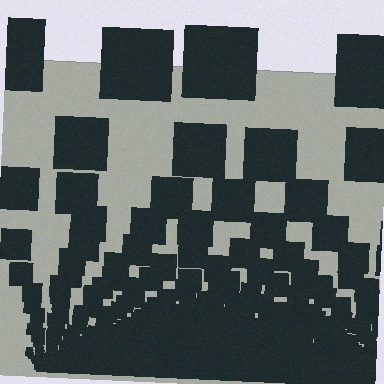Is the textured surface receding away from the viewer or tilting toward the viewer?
The surface appears to tilt toward the viewer. Texture elements get larger and sparser toward the top.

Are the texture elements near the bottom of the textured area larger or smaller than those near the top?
Smaller. The gradient is inverted — elements near the bottom are smaller and denser.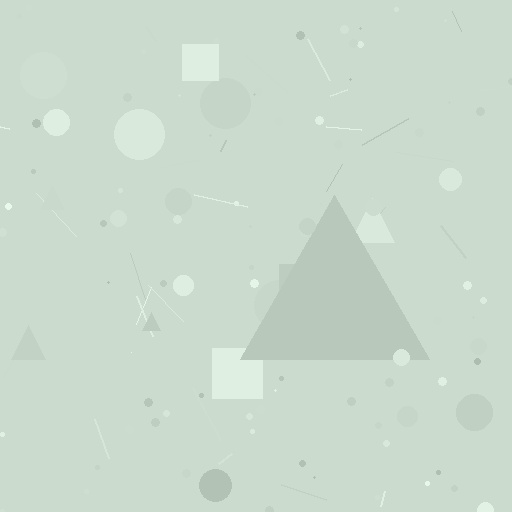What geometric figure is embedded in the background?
A triangle is embedded in the background.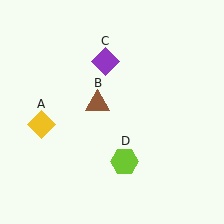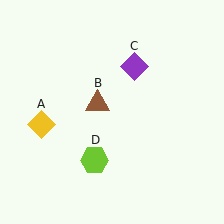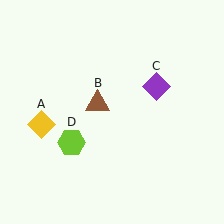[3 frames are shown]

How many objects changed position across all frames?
2 objects changed position: purple diamond (object C), lime hexagon (object D).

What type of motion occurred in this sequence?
The purple diamond (object C), lime hexagon (object D) rotated clockwise around the center of the scene.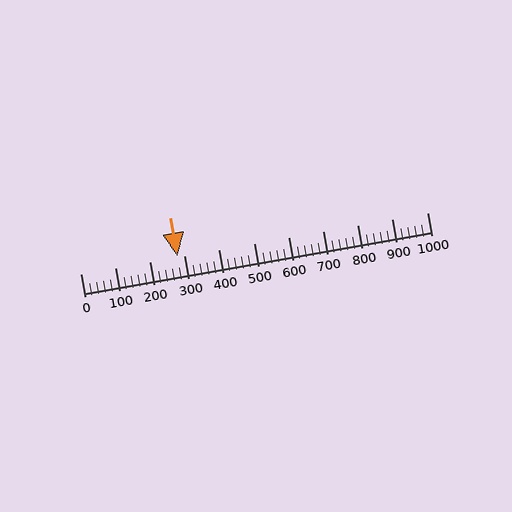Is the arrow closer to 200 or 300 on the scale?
The arrow is closer to 300.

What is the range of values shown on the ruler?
The ruler shows values from 0 to 1000.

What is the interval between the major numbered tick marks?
The major tick marks are spaced 100 units apart.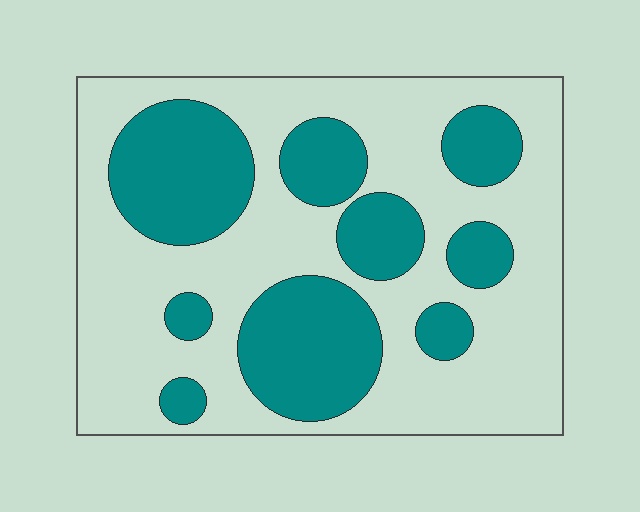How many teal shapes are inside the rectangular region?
9.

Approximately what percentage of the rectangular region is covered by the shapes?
Approximately 35%.